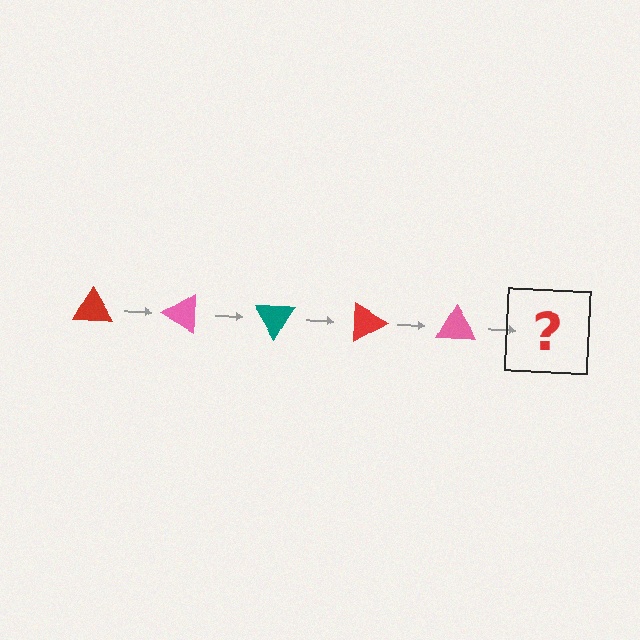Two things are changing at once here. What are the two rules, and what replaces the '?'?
The two rules are that it rotates 30 degrees each step and the color cycles through red, pink, and teal. The '?' should be a teal triangle, rotated 150 degrees from the start.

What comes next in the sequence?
The next element should be a teal triangle, rotated 150 degrees from the start.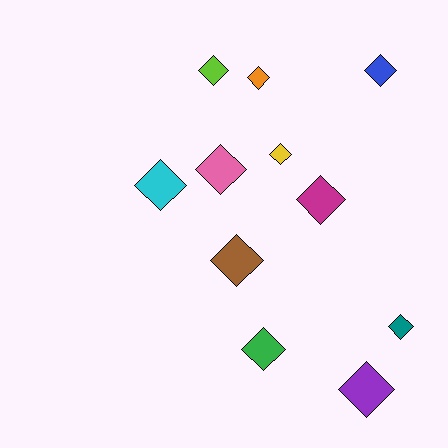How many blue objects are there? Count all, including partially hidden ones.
There is 1 blue object.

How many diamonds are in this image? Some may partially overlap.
There are 11 diamonds.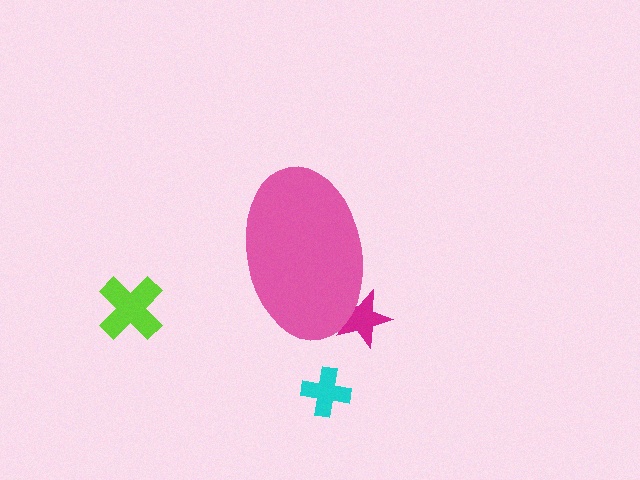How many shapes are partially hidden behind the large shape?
1 shape is partially hidden.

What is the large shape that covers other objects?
A pink ellipse.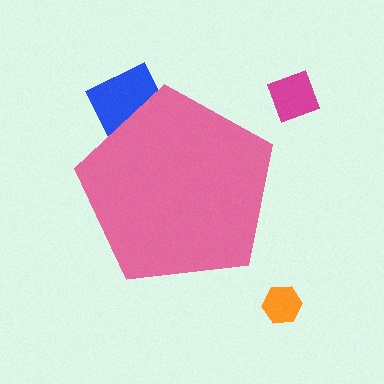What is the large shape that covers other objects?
A pink pentagon.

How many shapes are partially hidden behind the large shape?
1 shape is partially hidden.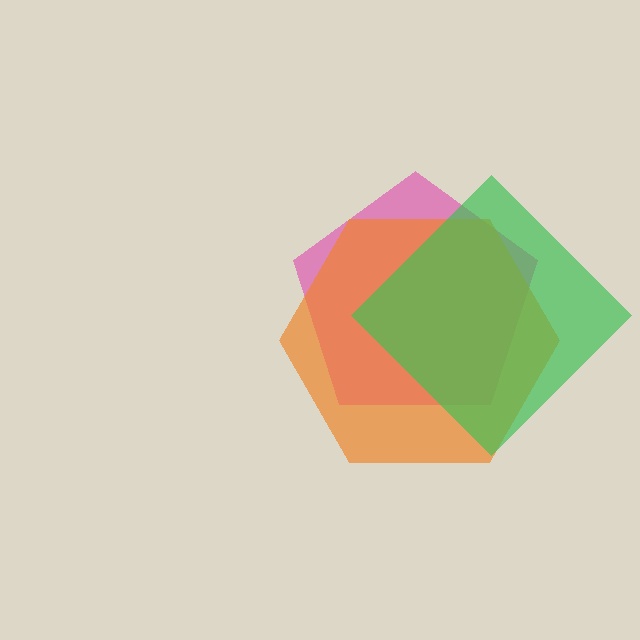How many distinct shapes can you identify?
There are 3 distinct shapes: a pink pentagon, an orange hexagon, a green diamond.